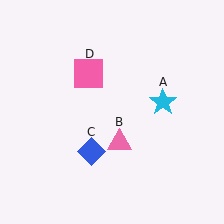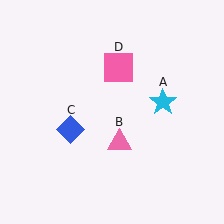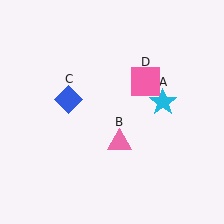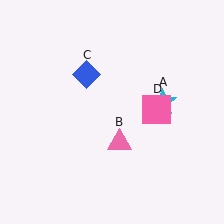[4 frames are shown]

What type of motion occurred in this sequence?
The blue diamond (object C), pink square (object D) rotated clockwise around the center of the scene.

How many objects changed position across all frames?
2 objects changed position: blue diamond (object C), pink square (object D).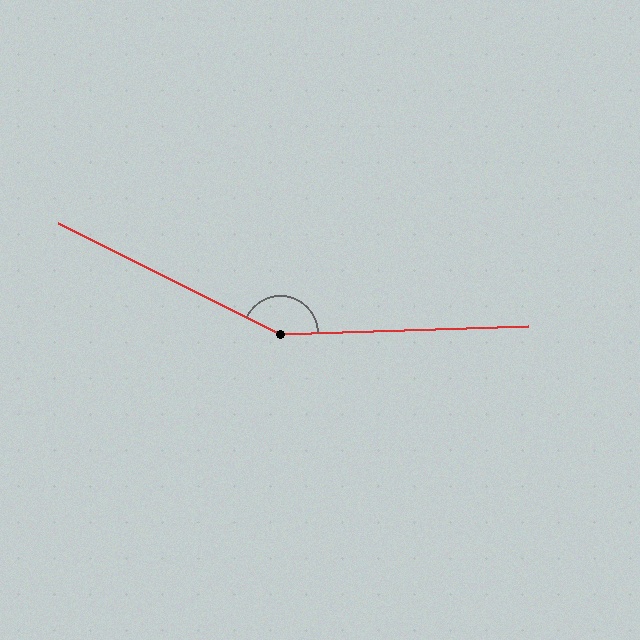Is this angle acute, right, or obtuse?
It is obtuse.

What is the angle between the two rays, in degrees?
Approximately 152 degrees.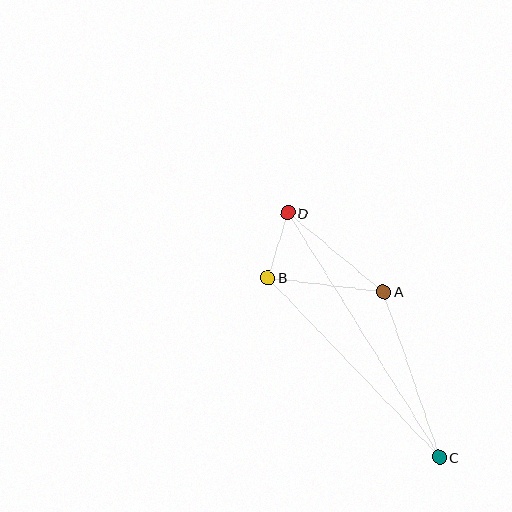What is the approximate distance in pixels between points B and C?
The distance between B and C is approximately 248 pixels.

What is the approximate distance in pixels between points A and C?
The distance between A and C is approximately 175 pixels.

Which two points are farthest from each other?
Points C and D are farthest from each other.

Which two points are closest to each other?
Points B and D are closest to each other.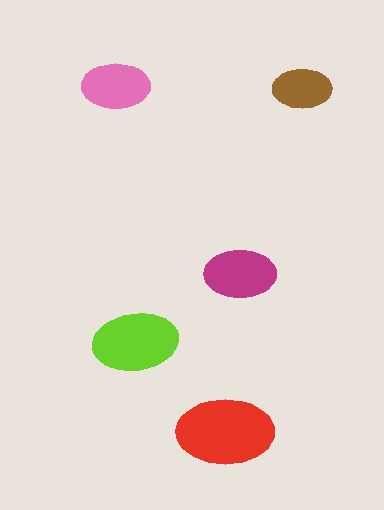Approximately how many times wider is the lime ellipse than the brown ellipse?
About 1.5 times wider.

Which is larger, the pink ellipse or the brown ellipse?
The pink one.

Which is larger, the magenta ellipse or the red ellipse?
The red one.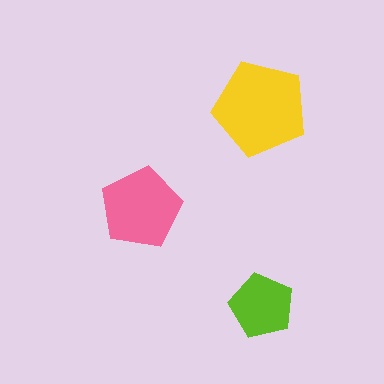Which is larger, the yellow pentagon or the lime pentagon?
The yellow one.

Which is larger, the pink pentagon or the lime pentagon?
The pink one.